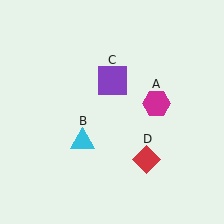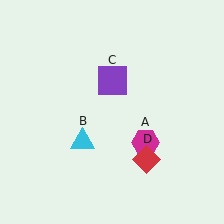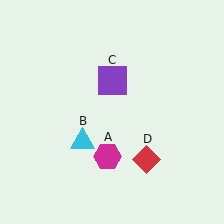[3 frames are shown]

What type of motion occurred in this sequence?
The magenta hexagon (object A) rotated clockwise around the center of the scene.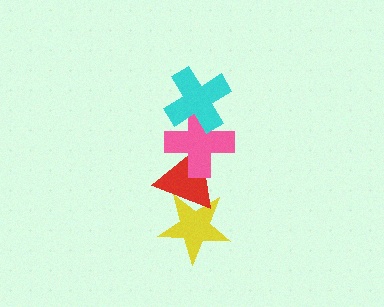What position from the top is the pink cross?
The pink cross is 2nd from the top.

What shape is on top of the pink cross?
The cyan cross is on top of the pink cross.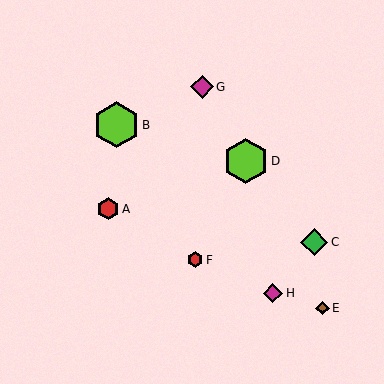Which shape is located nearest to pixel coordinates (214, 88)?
The magenta diamond (labeled G) at (202, 87) is nearest to that location.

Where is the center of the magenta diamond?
The center of the magenta diamond is at (202, 87).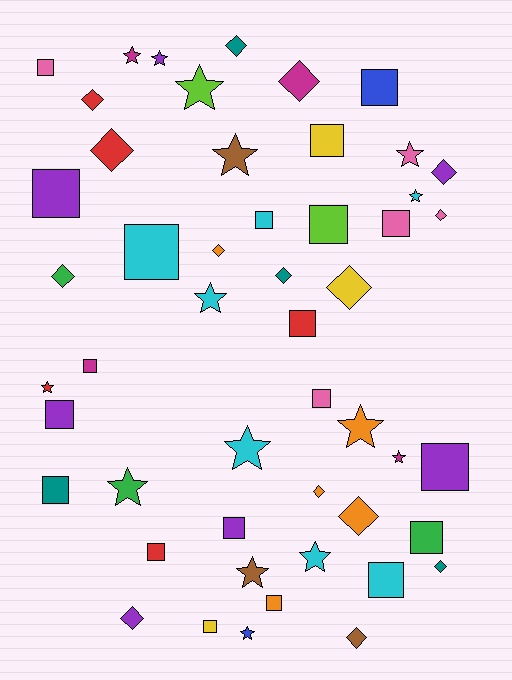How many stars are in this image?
There are 15 stars.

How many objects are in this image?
There are 50 objects.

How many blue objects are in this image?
There are 2 blue objects.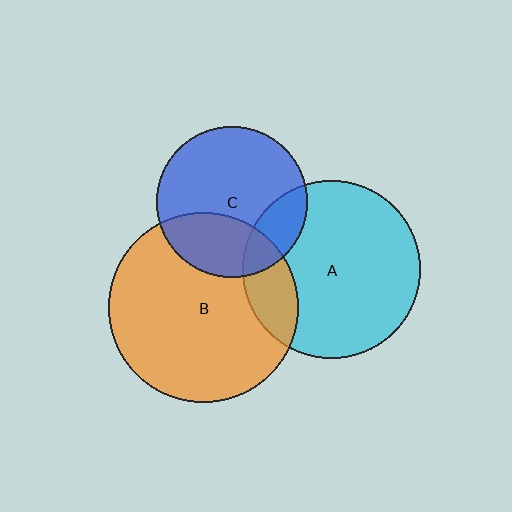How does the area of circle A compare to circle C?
Approximately 1.4 times.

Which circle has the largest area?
Circle B (orange).